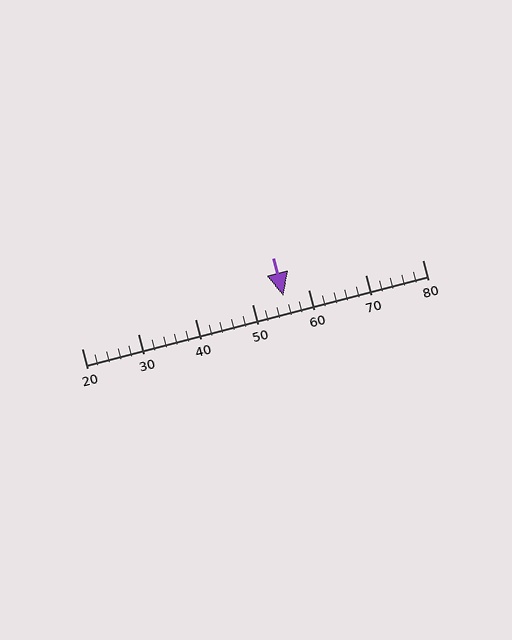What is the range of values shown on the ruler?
The ruler shows values from 20 to 80.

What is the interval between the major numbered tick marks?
The major tick marks are spaced 10 units apart.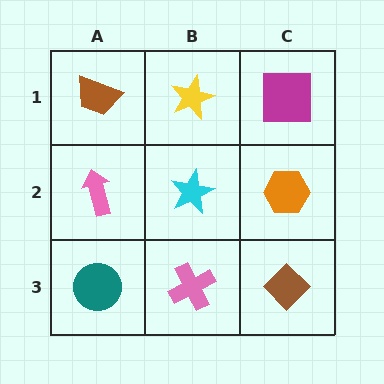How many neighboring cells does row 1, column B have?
3.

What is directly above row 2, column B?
A yellow star.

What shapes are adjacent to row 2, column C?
A magenta square (row 1, column C), a brown diamond (row 3, column C), a cyan star (row 2, column B).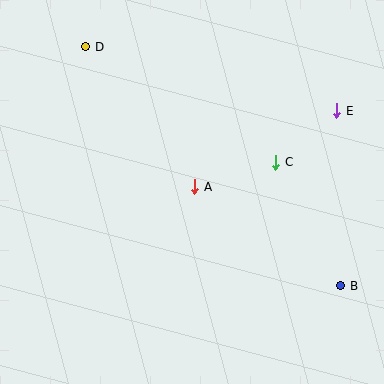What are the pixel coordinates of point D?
Point D is at (86, 47).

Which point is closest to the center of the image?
Point A at (195, 187) is closest to the center.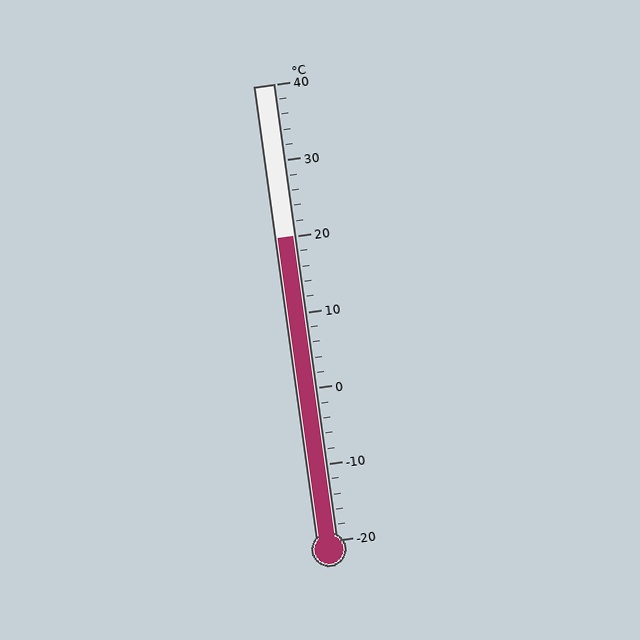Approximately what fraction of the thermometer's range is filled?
The thermometer is filled to approximately 65% of its range.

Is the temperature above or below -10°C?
The temperature is above -10°C.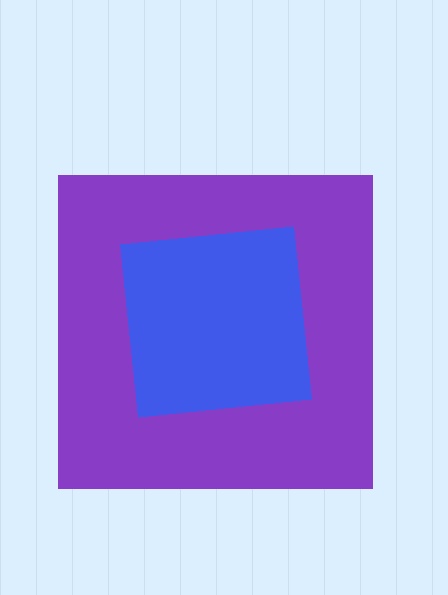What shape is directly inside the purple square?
The blue square.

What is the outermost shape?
The purple square.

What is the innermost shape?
The blue square.